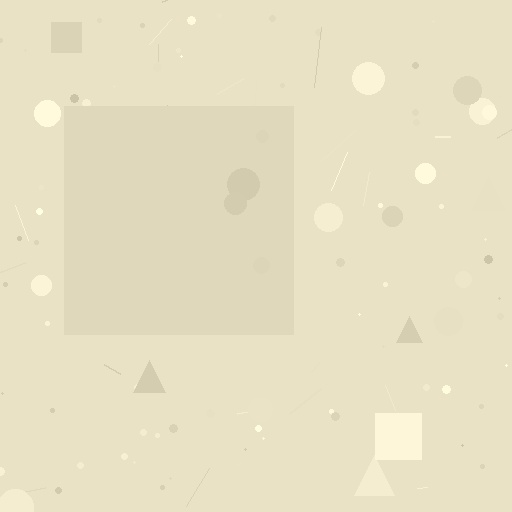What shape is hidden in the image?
A square is hidden in the image.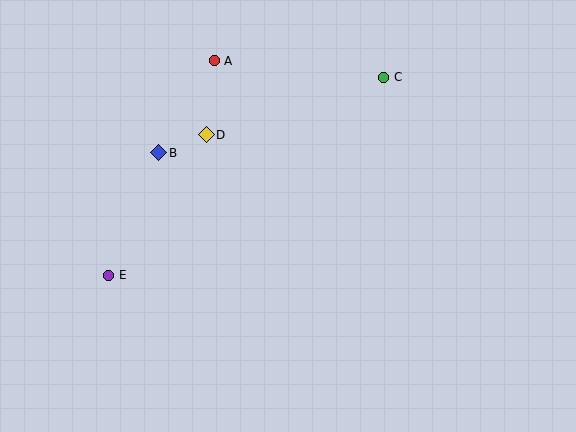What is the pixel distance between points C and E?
The distance between C and E is 339 pixels.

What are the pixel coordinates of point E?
Point E is at (109, 275).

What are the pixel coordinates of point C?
Point C is at (384, 77).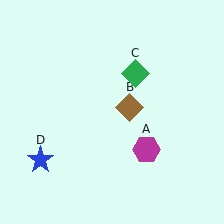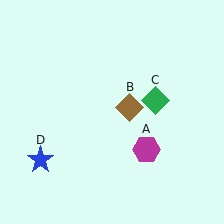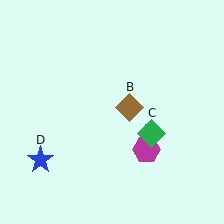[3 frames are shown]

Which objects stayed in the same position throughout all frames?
Magenta hexagon (object A) and brown diamond (object B) and blue star (object D) remained stationary.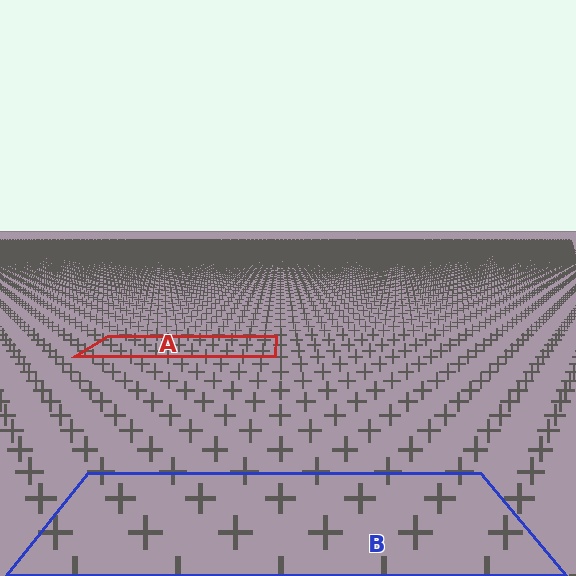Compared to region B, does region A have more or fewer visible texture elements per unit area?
Region A has more texture elements per unit area — they are packed more densely because it is farther away.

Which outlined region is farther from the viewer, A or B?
Region A is farther from the viewer — the texture elements inside it appear smaller and more densely packed.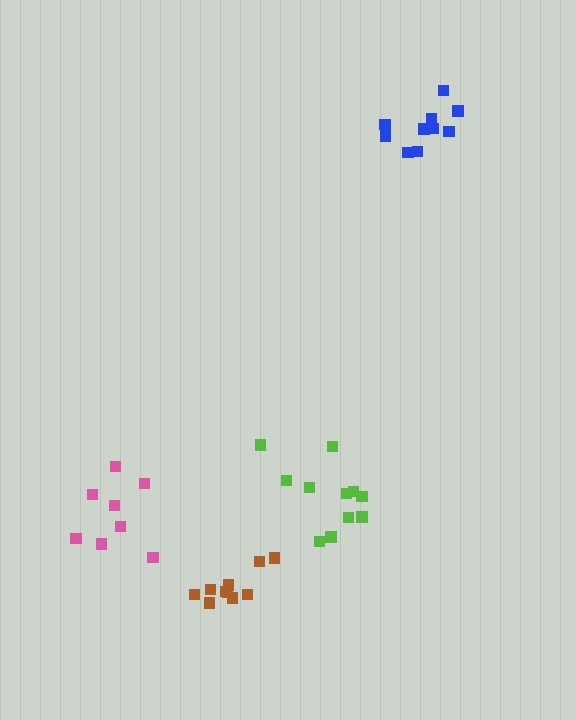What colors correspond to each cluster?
The clusters are colored: lime, pink, blue, brown.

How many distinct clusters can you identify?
There are 4 distinct clusters.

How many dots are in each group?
Group 1: 11 dots, Group 2: 8 dots, Group 3: 10 dots, Group 4: 10 dots (39 total).